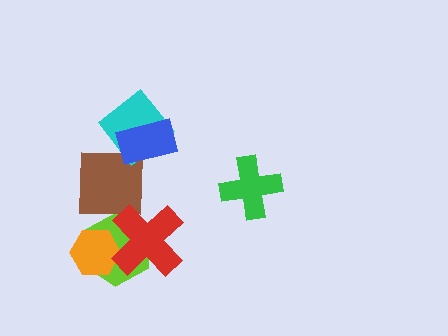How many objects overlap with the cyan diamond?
2 objects overlap with the cyan diamond.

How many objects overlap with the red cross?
3 objects overlap with the red cross.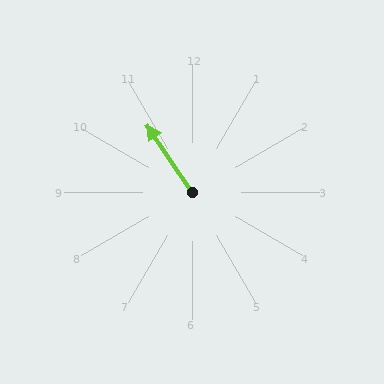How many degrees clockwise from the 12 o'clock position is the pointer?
Approximately 326 degrees.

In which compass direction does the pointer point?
Northwest.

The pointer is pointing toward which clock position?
Roughly 11 o'clock.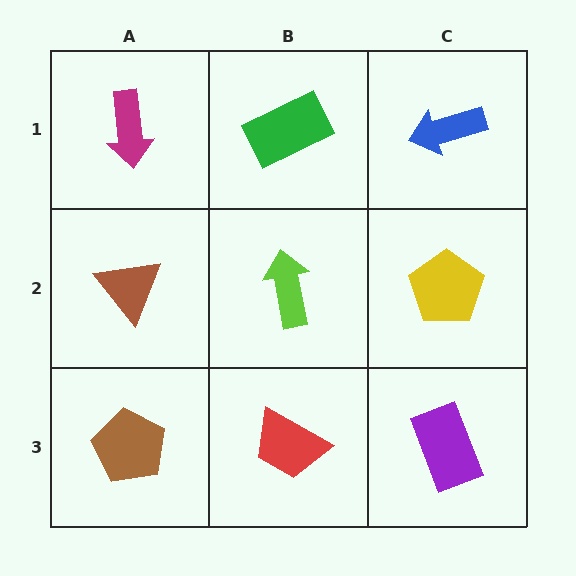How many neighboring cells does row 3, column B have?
3.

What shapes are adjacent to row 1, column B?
A lime arrow (row 2, column B), a magenta arrow (row 1, column A), a blue arrow (row 1, column C).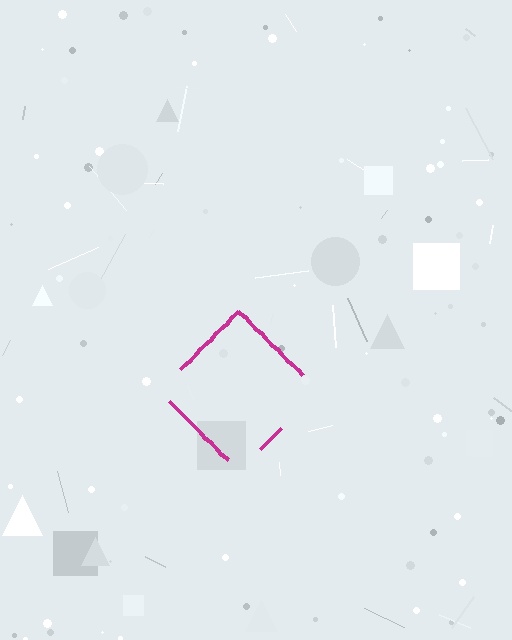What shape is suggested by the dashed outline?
The dashed outline suggests a diamond.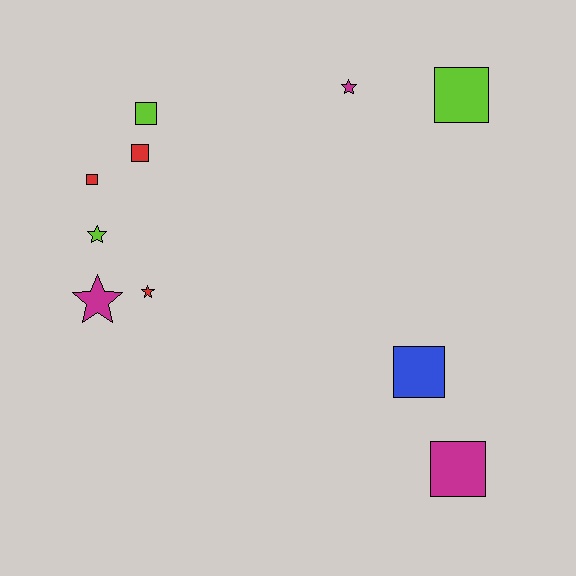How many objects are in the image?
There are 10 objects.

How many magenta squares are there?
There is 1 magenta square.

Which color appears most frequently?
Lime, with 3 objects.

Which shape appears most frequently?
Square, with 6 objects.